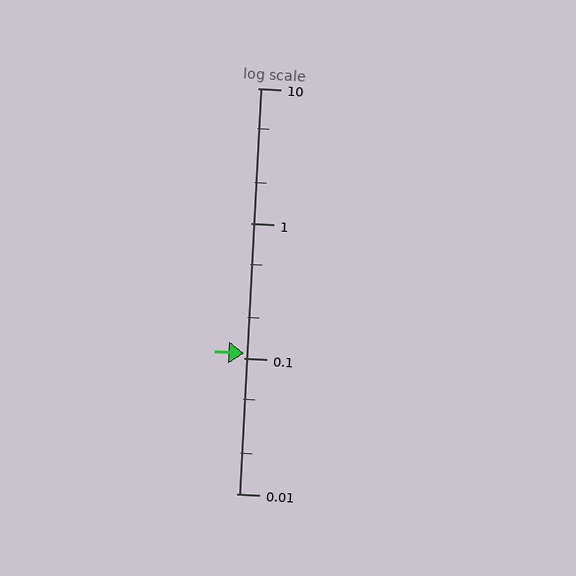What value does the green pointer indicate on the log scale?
The pointer indicates approximately 0.11.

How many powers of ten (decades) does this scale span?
The scale spans 3 decades, from 0.01 to 10.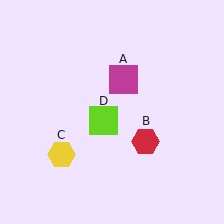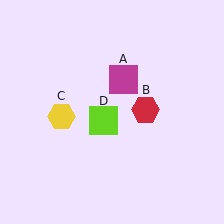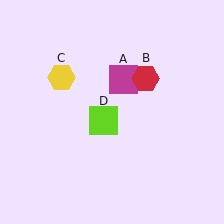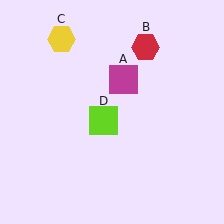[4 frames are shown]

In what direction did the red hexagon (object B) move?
The red hexagon (object B) moved up.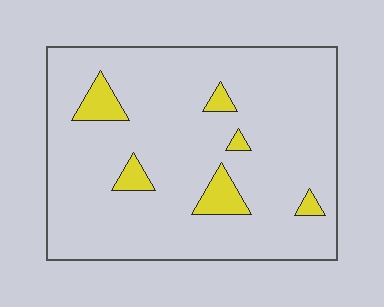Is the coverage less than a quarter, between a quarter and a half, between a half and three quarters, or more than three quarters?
Less than a quarter.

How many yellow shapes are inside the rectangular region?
6.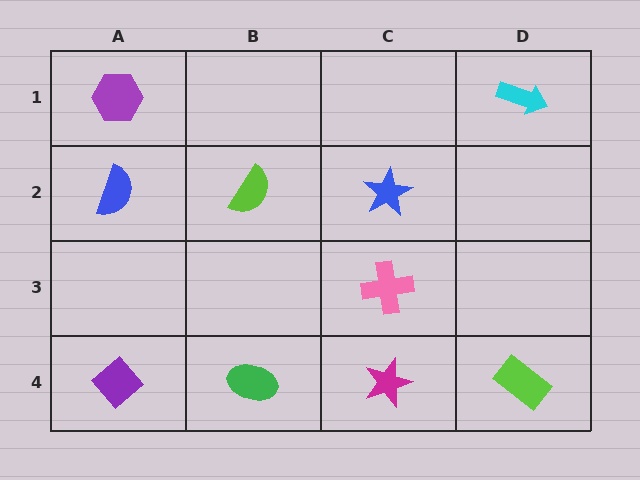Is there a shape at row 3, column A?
No, that cell is empty.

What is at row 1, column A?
A purple hexagon.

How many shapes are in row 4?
4 shapes.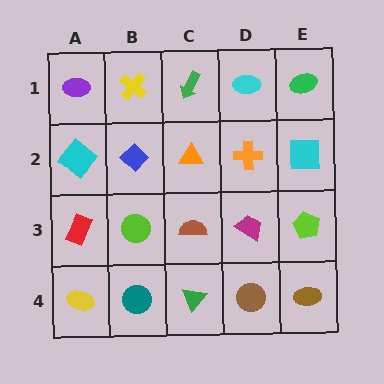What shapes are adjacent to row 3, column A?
A cyan diamond (row 2, column A), a yellow ellipse (row 4, column A), a lime circle (row 3, column B).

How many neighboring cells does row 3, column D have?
4.